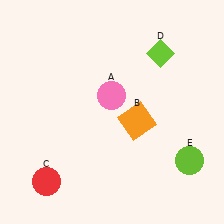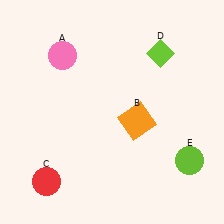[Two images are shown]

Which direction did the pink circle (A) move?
The pink circle (A) moved left.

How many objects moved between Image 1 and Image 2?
1 object moved between the two images.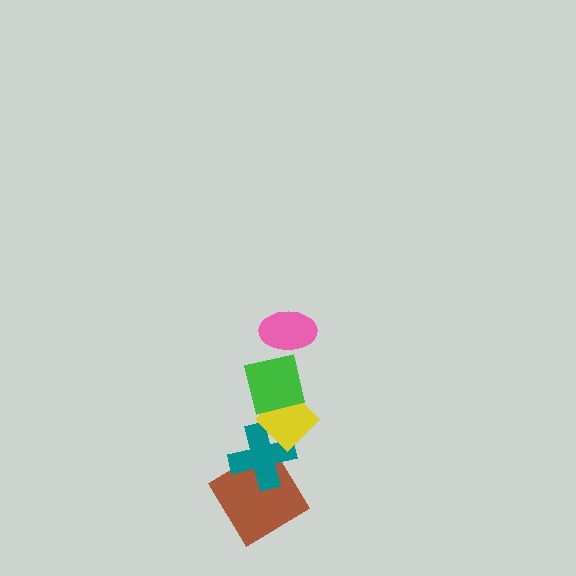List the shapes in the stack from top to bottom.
From top to bottom: the pink ellipse, the green square, the yellow diamond, the teal cross, the brown diamond.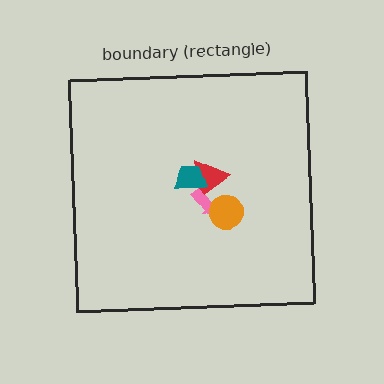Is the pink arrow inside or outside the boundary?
Inside.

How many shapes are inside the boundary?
4 inside, 0 outside.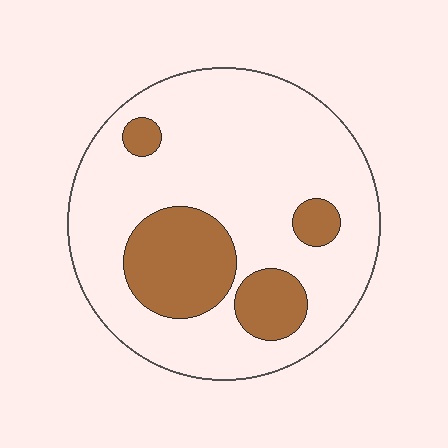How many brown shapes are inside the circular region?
4.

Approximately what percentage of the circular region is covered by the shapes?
Approximately 25%.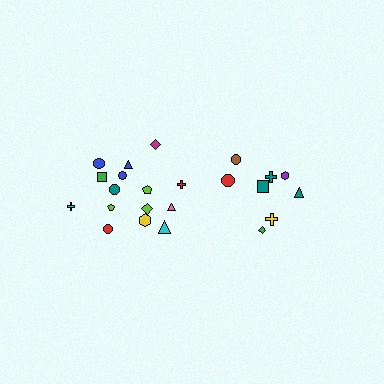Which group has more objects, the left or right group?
The left group.